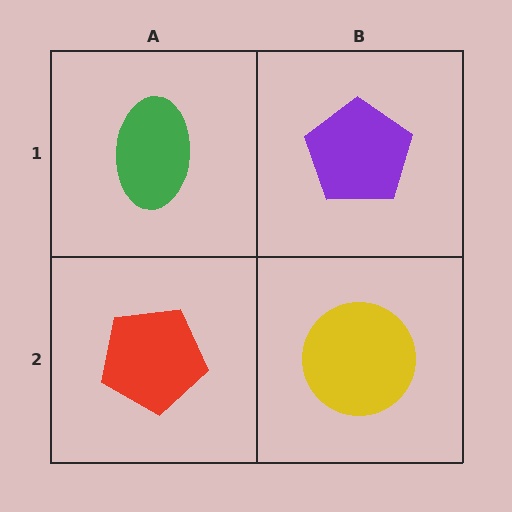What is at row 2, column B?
A yellow circle.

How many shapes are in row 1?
2 shapes.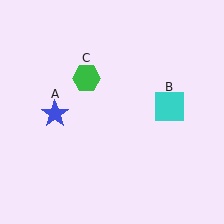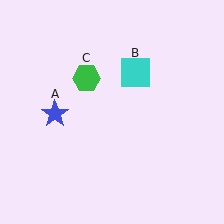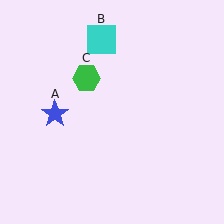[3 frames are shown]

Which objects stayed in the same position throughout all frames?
Blue star (object A) and green hexagon (object C) remained stationary.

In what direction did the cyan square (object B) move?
The cyan square (object B) moved up and to the left.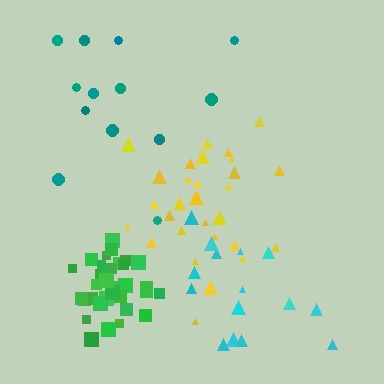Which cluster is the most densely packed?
Green.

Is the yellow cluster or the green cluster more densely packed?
Green.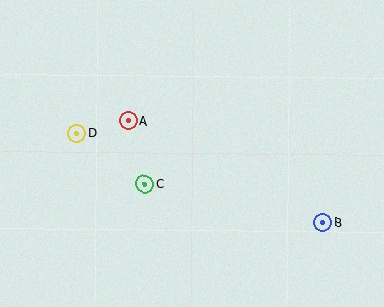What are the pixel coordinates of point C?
Point C is at (144, 184).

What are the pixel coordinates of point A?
Point A is at (129, 121).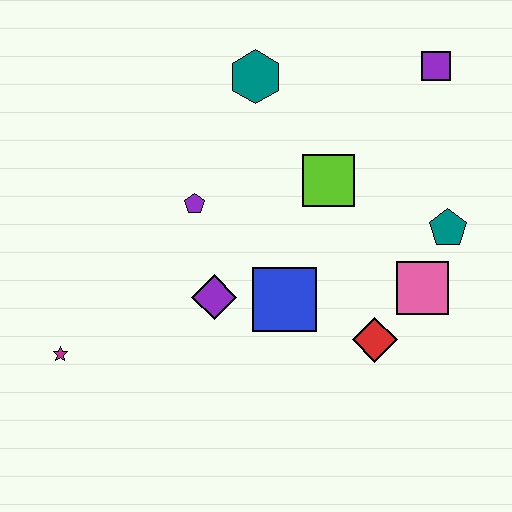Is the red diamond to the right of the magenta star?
Yes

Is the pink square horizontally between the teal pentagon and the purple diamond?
Yes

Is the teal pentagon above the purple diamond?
Yes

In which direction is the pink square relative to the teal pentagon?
The pink square is below the teal pentagon.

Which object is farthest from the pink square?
The magenta star is farthest from the pink square.